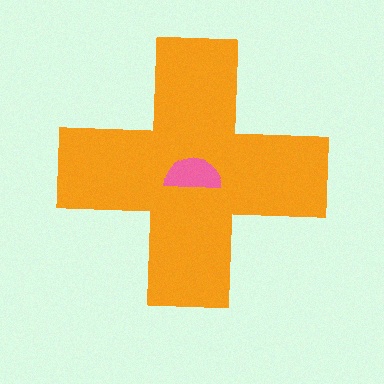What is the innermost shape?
The pink semicircle.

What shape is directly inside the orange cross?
The pink semicircle.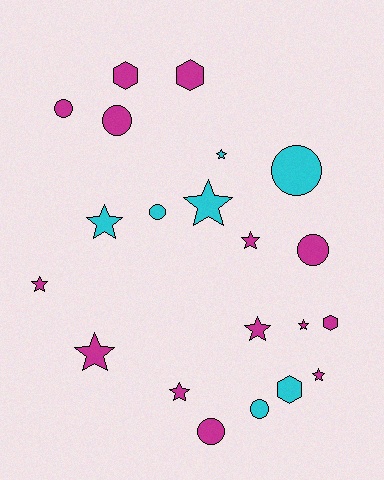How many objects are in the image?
There are 21 objects.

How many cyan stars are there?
There are 3 cyan stars.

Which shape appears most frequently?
Star, with 10 objects.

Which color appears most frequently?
Magenta, with 14 objects.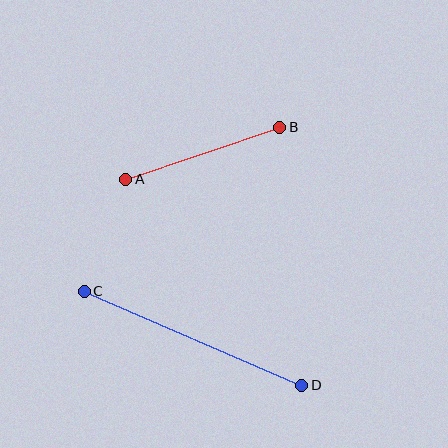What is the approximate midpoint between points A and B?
The midpoint is at approximately (203, 153) pixels.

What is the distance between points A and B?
The distance is approximately 163 pixels.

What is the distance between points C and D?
The distance is approximately 237 pixels.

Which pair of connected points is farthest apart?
Points C and D are farthest apart.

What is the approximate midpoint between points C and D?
The midpoint is at approximately (193, 338) pixels.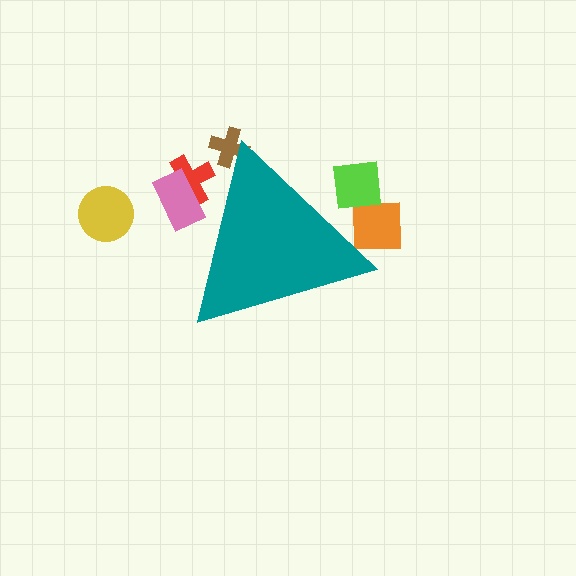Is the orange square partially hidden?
Yes, the orange square is partially hidden behind the teal triangle.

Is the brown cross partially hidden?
Yes, the brown cross is partially hidden behind the teal triangle.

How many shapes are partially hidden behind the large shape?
5 shapes are partially hidden.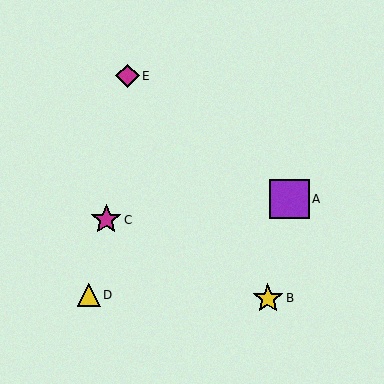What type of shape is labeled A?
Shape A is a purple square.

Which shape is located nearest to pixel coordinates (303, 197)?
The purple square (labeled A) at (289, 199) is nearest to that location.